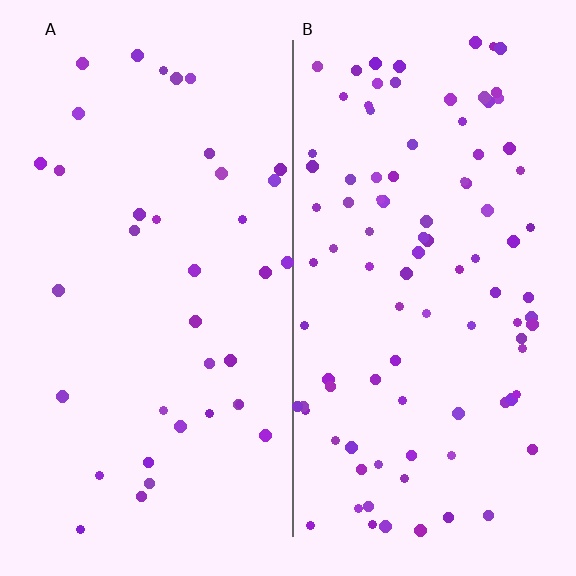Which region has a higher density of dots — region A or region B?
B (the right).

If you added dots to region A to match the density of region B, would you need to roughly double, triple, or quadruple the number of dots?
Approximately triple.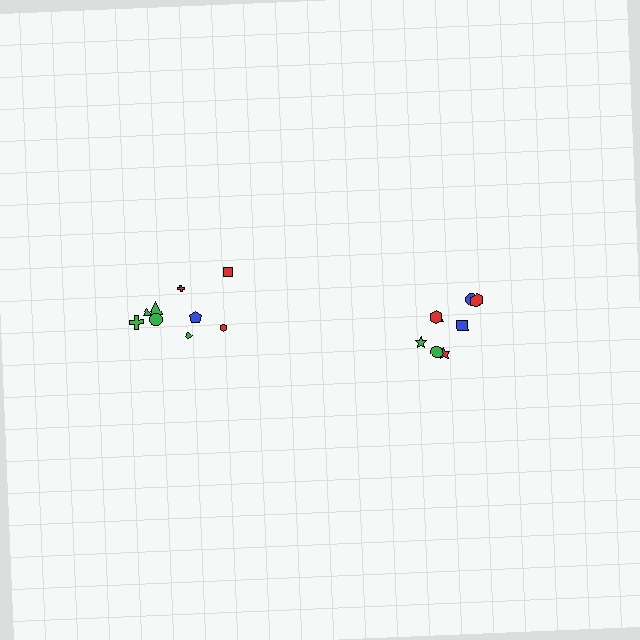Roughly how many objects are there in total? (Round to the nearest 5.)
Roughly 20 objects in total.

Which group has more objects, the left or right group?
The left group.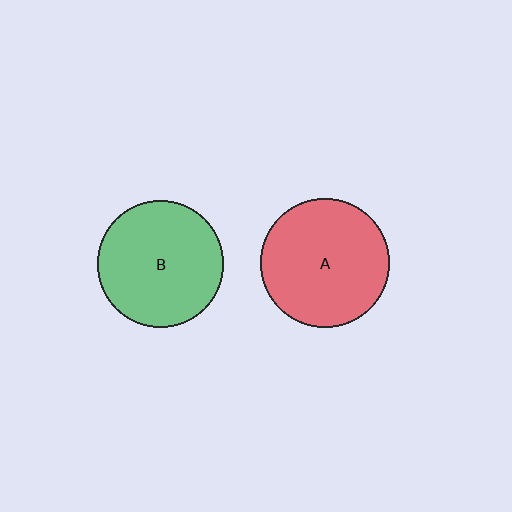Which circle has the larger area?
Circle A (red).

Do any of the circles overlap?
No, none of the circles overlap.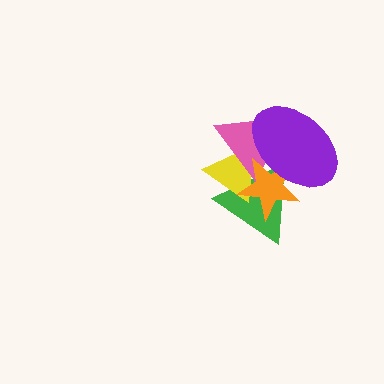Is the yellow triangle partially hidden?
Yes, it is partially covered by another shape.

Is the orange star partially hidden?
Yes, it is partially covered by another shape.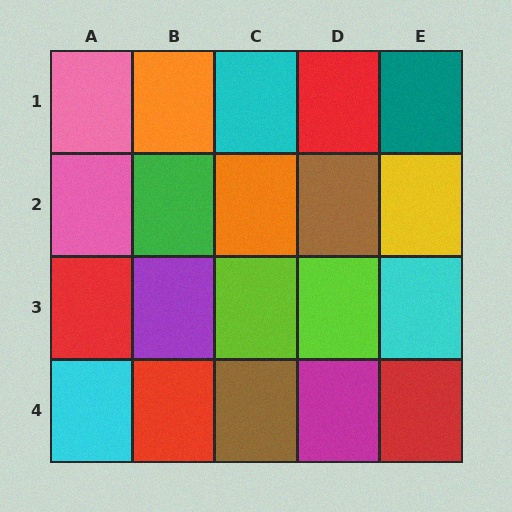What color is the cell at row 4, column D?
Magenta.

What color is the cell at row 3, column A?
Red.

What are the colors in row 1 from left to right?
Pink, orange, cyan, red, teal.